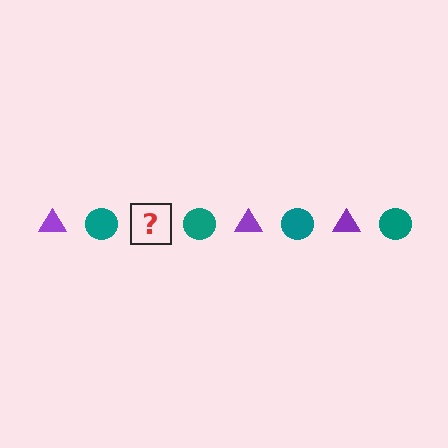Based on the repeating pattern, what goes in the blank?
The blank should be a purple triangle.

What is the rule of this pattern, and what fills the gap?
The rule is that the pattern alternates between purple triangle and teal circle. The gap should be filled with a purple triangle.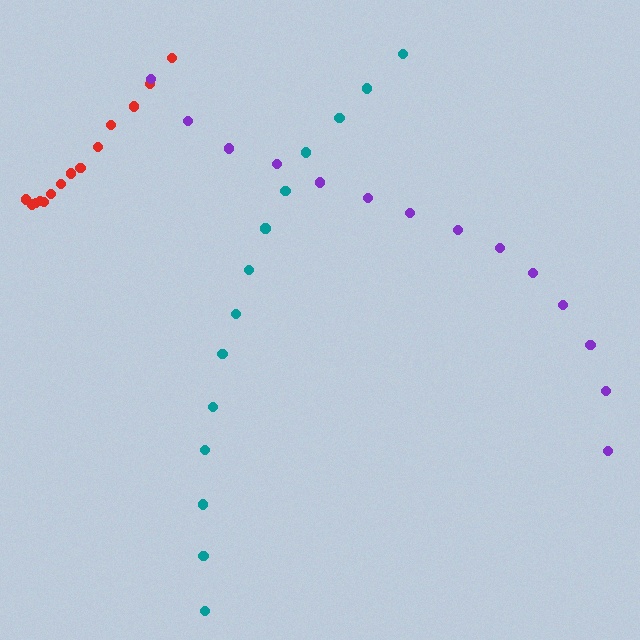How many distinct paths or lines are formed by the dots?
There are 3 distinct paths.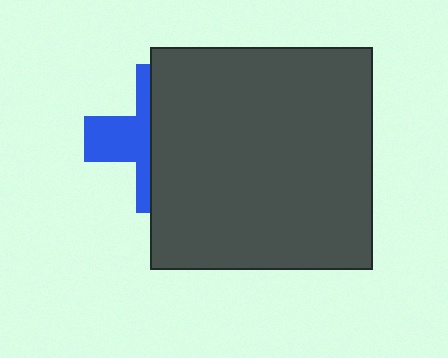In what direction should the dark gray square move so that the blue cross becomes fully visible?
The dark gray square should move right. That is the shortest direction to clear the overlap and leave the blue cross fully visible.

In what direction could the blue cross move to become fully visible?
The blue cross could move left. That would shift it out from behind the dark gray square entirely.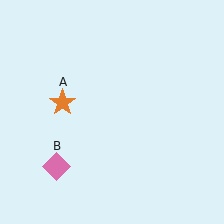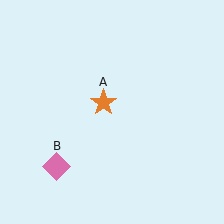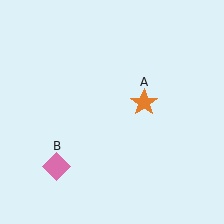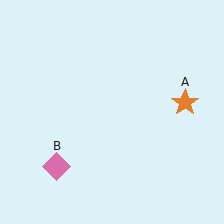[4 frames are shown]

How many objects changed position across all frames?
1 object changed position: orange star (object A).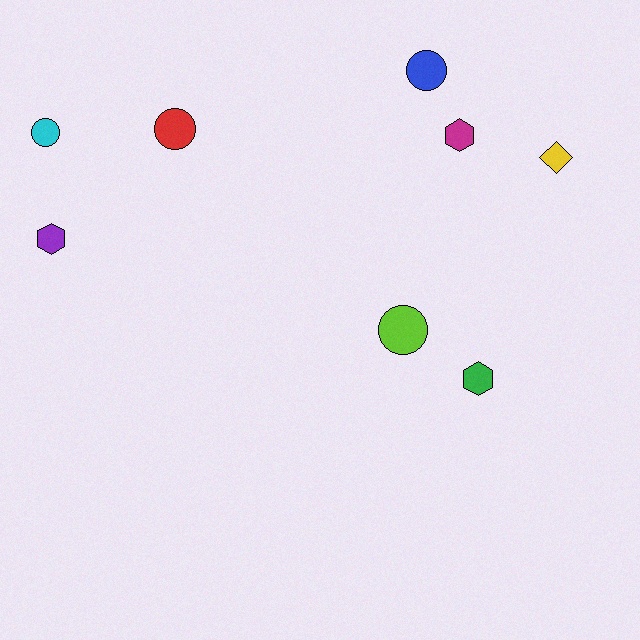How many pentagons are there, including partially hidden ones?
There are no pentagons.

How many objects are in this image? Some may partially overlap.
There are 8 objects.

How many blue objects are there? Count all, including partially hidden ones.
There is 1 blue object.